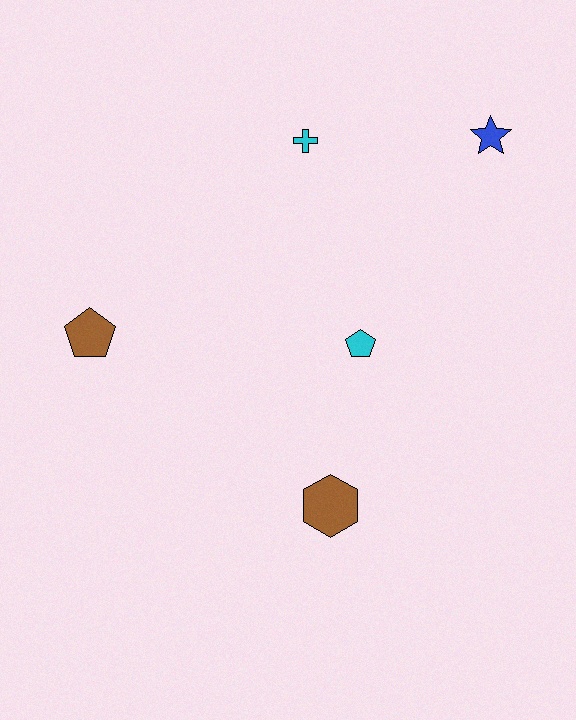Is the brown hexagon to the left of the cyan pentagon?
Yes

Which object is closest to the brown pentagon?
The cyan pentagon is closest to the brown pentagon.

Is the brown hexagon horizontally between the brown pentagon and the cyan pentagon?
Yes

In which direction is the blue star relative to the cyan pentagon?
The blue star is above the cyan pentagon.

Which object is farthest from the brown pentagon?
The blue star is farthest from the brown pentagon.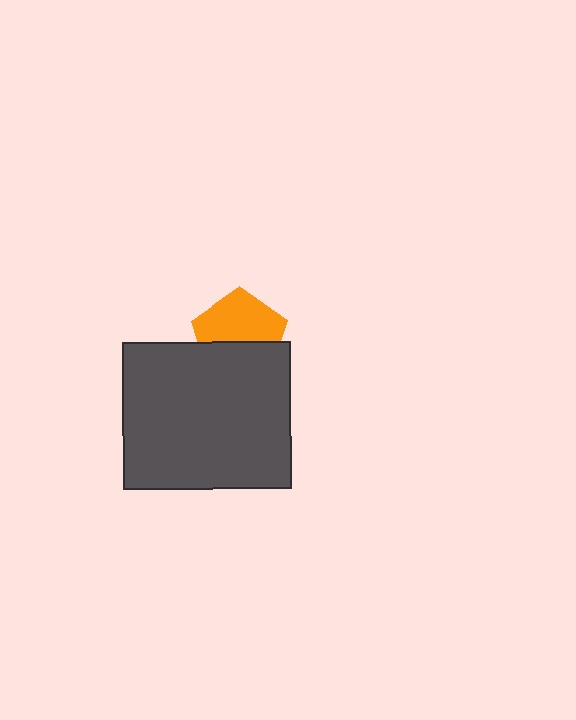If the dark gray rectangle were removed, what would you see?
You would see the complete orange pentagon.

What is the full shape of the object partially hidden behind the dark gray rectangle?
The partially hidden object is an orange pentagon.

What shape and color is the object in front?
The object in front is a dark gray rectangle.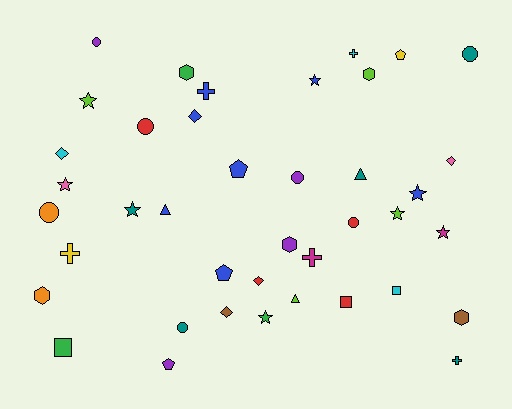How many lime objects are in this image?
There are 4 lime objects.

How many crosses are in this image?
There are 5 crosses.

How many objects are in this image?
There are 40 objects.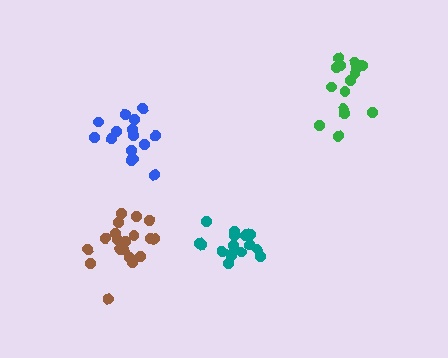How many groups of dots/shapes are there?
There are 4 groups.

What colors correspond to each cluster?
The clusters are colored: brown, blue, green, teal.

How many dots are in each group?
Group 1: 19 dots, Group 2: 15 dots, Group 3: 15 dots, Group 4: 17 dots (66 total).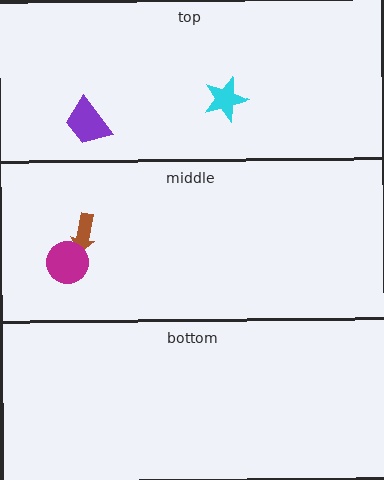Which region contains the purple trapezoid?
The top region.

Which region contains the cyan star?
The top region.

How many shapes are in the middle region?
2.